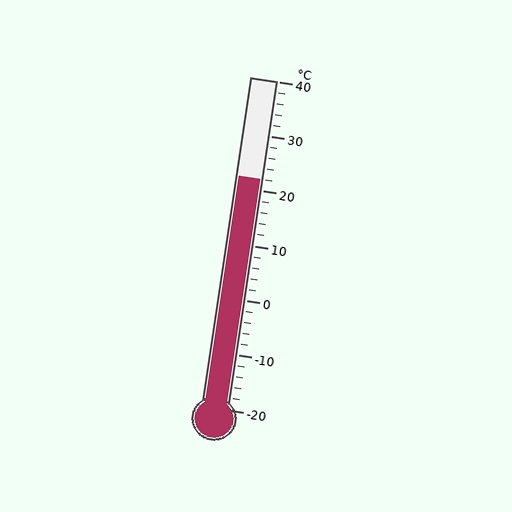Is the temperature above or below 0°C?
The temperature is above 0°C.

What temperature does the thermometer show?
The thermometer shows approximately 22°C.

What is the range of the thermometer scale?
The thermometer scale ranges from -20°C to 40°C.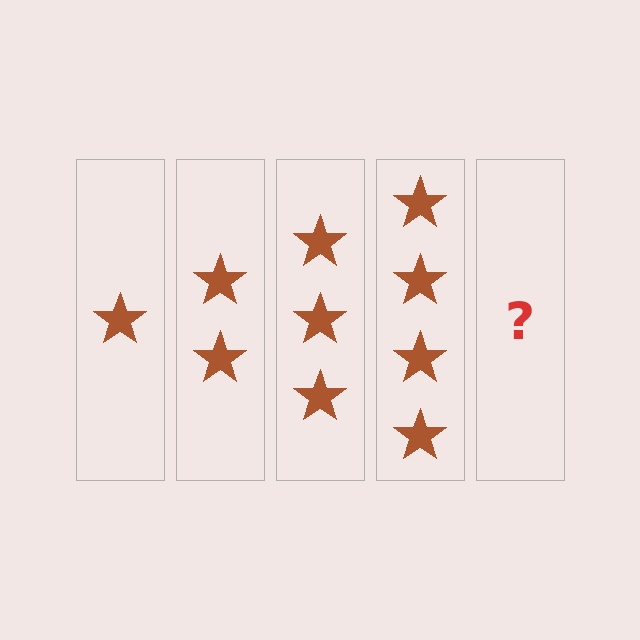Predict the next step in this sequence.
The next step is 5 stars.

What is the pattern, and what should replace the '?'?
The pattern is that each step adds one more star. The '?' should be 5 stars.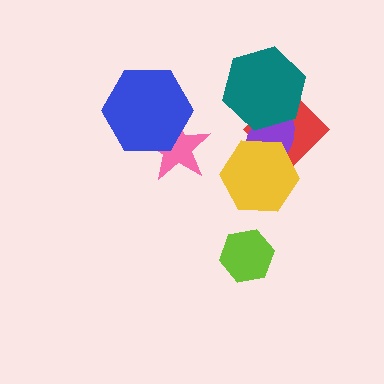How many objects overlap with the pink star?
1 object overlaps with the pink star.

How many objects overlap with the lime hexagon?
0 objects overlap with the lime hexagon.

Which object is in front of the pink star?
The blue hexagon is in front of the pink star.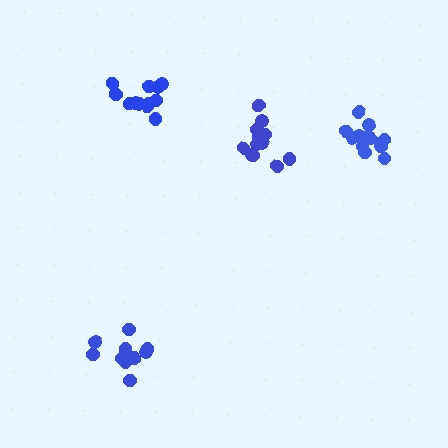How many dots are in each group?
Group 1: 11 dots, Group 2: 12 dots, Group 3: 12 dots, Group 4: 13 dots (48 total).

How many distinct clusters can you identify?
There are 4 distinct clusters.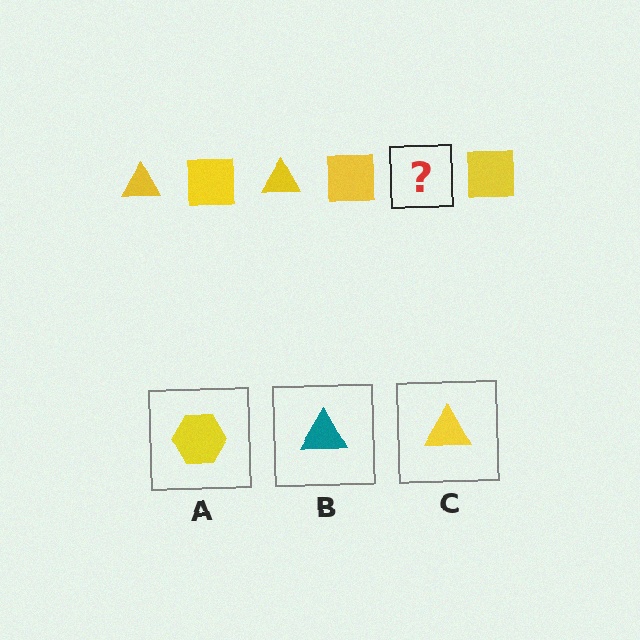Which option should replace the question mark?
Option C.